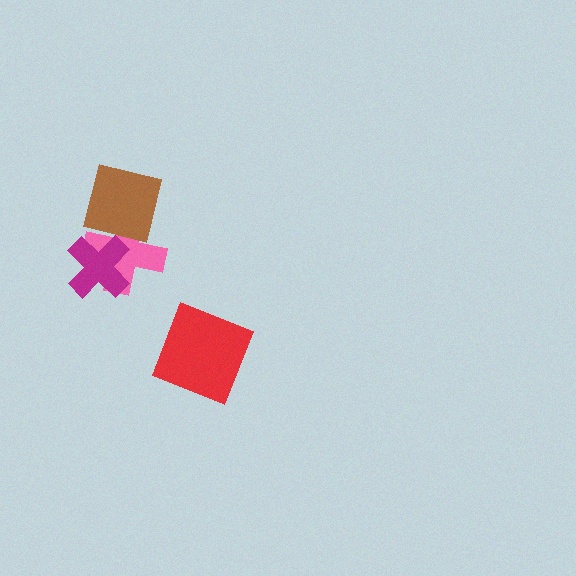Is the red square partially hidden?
No, no other shape covers it.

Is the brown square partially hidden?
Yes, it is partially covered by another shape.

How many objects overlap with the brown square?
2 objects overlap with the brown square.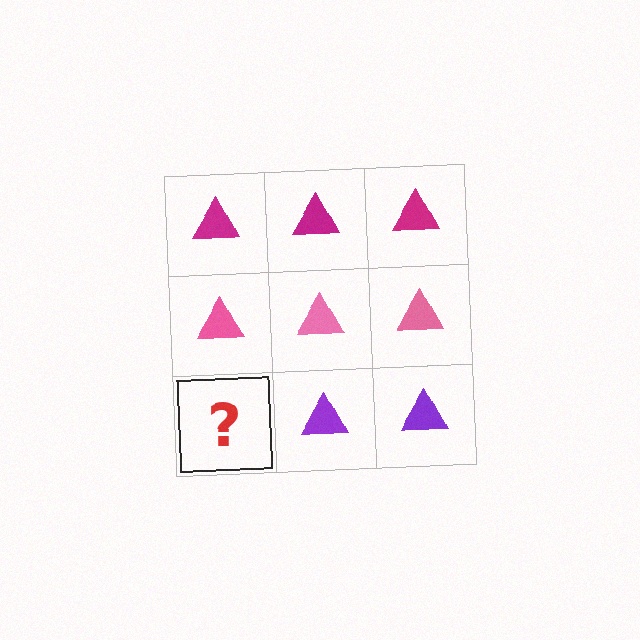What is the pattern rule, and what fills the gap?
The rule is that each row has a consistent color. The gap should be filled with a purple triangle.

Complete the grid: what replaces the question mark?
The question mark should be replaced with a purple triangle.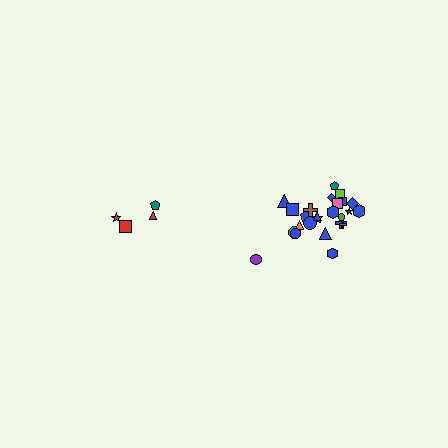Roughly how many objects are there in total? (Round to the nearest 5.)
Roughly 30 objects in total.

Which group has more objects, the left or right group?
The right group.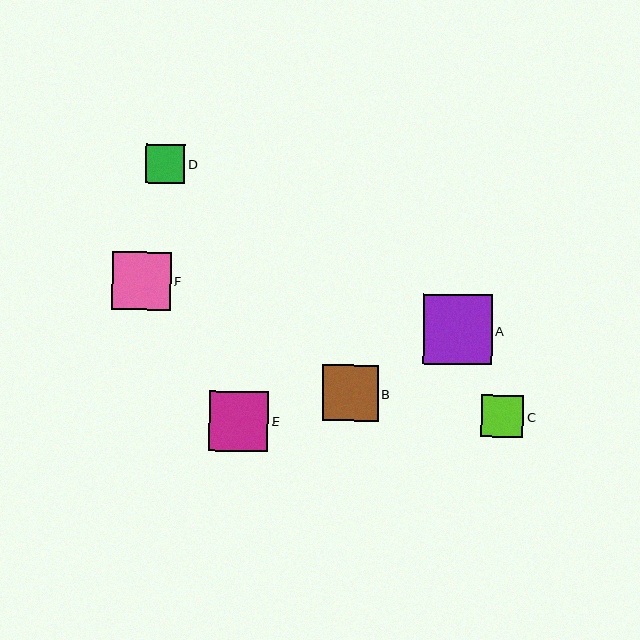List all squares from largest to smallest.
From largest to smallest: A, E, F, B, C, D.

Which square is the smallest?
Square D is the smallest with a size of approximately 39 pixels.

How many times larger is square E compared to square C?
Square E is approximately 1.4 times the size of square C.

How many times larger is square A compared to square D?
Square A is approximately 1.8 times the size of square D.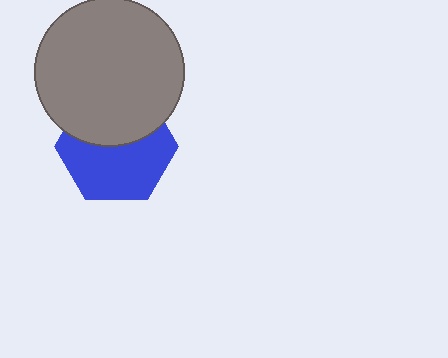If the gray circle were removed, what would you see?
You would see the complete blue hexagon.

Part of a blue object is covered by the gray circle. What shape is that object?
It is a hexagon.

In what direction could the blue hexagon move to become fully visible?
The blue hexagon could move down. That would shift it out from behind the gray circle entirely.